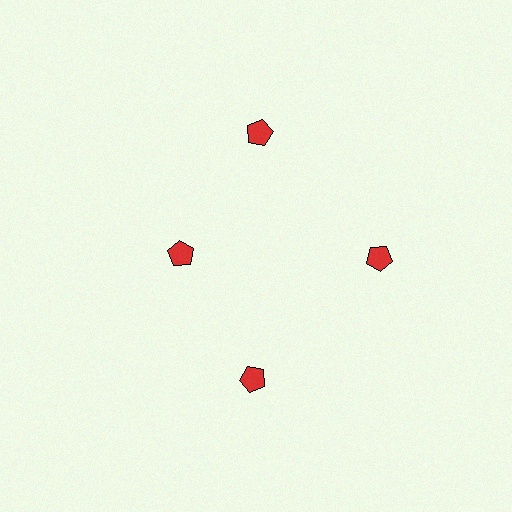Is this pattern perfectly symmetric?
No. The 4 red pentagons are arranged in a ring, but one element near the 9 o'clock position is pulled inward toward the center, breaking the 4-fold rotational symmetry.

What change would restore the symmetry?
The symmetry would be restored by moving it outward, back onto the ring so that all 4 pentagons sit at equal angles and equal distance from the center.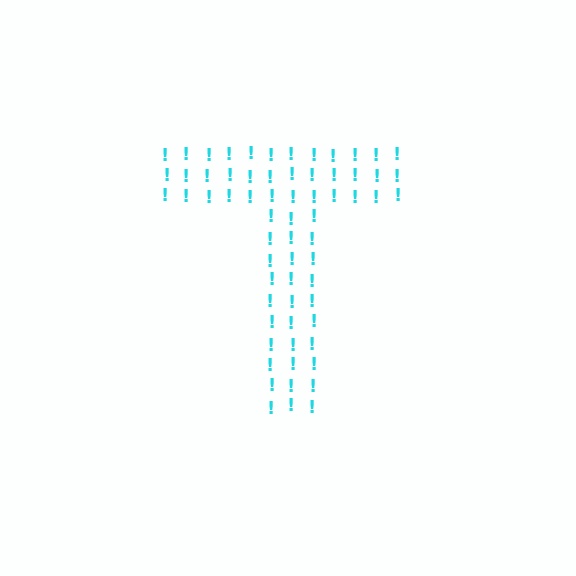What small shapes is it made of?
It is made of small exclamation marks.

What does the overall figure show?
The overall figure shows the letter T.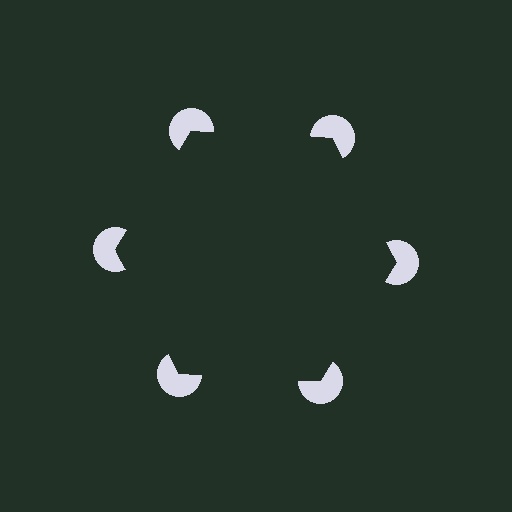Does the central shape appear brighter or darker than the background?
It typically appears slightly darker than the background, even though no actual brightness change is drawn.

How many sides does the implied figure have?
6 sides.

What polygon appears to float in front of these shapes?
An illusory hexagon — its edges are inferred from the aligned wedge cuts in the pac-man discs, not physically drawn.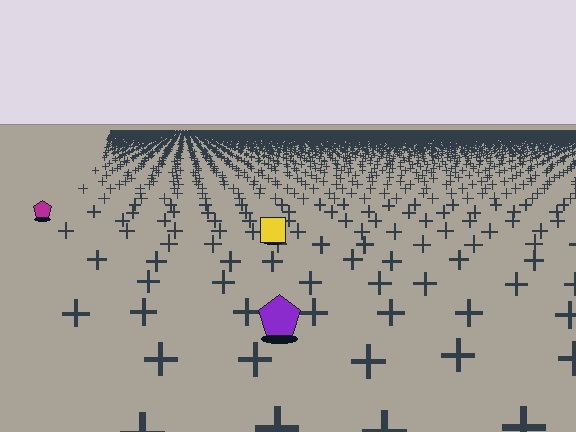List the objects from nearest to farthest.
From nearest to farthest: the purple pentagon, the yellow square, the magenta pentagon.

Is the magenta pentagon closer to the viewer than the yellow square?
No. The yellow square is closer — you can tell from the texture gradient: the ground texture is coarser near it.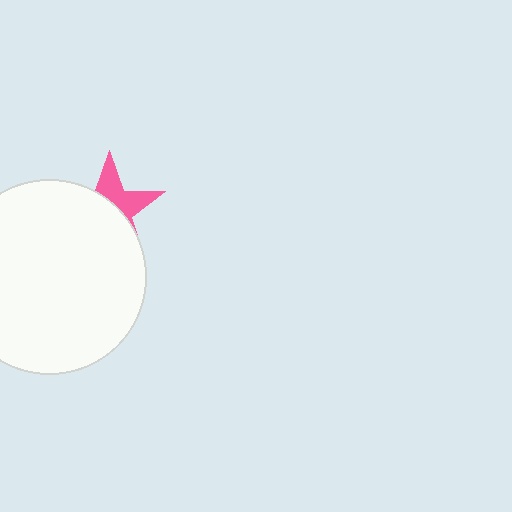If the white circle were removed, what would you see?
You would see the complete pink star.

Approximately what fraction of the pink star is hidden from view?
Roughly 63% of the pink star is hidden behind the white circle.